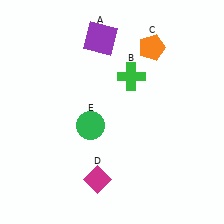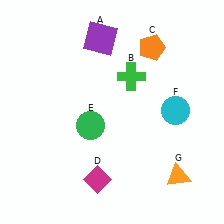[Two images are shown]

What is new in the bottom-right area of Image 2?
An orange triangle (G) was added in the bottom-right area of Image 2.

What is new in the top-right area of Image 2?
A cyan circle (F) was added in the top-right area of Image 2.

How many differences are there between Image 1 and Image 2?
There are 2 differences between the two images.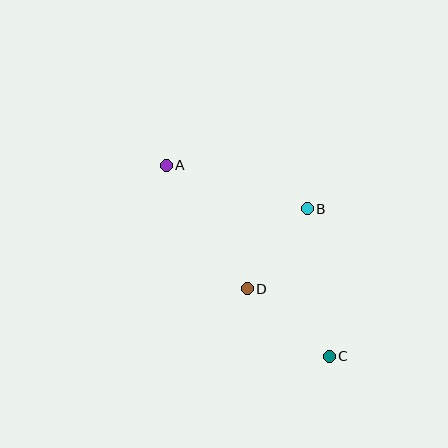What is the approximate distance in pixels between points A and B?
The distance between A and B is approximately 148 pixels.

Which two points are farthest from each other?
Points A and C are farthest from each other.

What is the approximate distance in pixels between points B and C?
The distance between B and C is approximately 149 pixels.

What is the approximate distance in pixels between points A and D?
The distance between A and D is approximately 148 pixels.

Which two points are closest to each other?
Points B and D are closest to each other.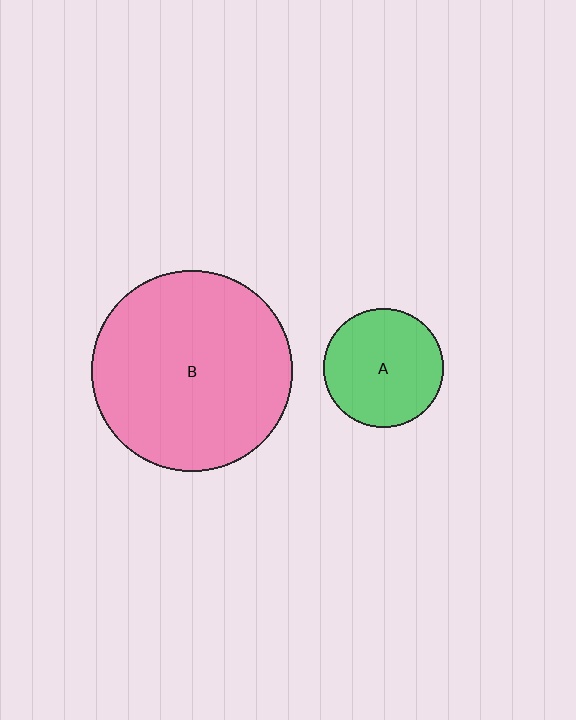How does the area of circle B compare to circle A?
Approximately 2.8 times.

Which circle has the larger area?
Circle B (pink).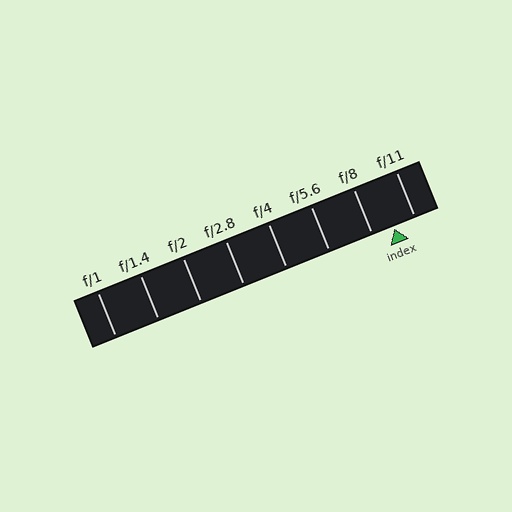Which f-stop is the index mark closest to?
The index mark is closest to f/11.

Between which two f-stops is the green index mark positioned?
The index mark is between f/8 and f/11.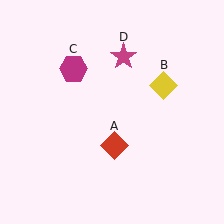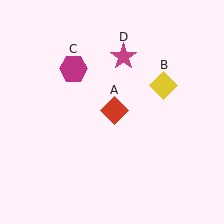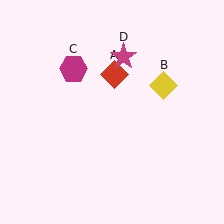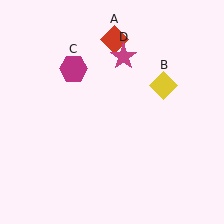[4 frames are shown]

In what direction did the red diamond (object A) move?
The red diamond (object A) moved up.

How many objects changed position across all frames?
1 object changed position: red diamond (object A).